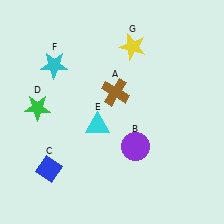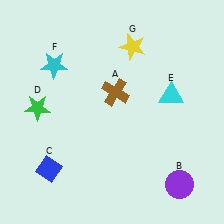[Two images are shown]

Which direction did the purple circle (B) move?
The purple circle (B) moved right.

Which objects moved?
The objects that moved are: the purple circle (B), the cyan triangle (E).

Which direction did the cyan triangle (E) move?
The cyan triangle (E) moved right.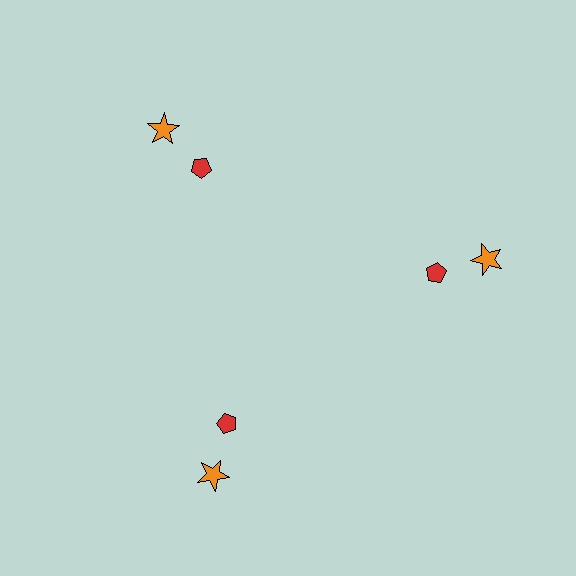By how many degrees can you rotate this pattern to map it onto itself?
The pattern maps onto itself every 120 degrees of rotation.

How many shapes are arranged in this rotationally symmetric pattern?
There are 6 shapes, arranged in 3 groups of 2.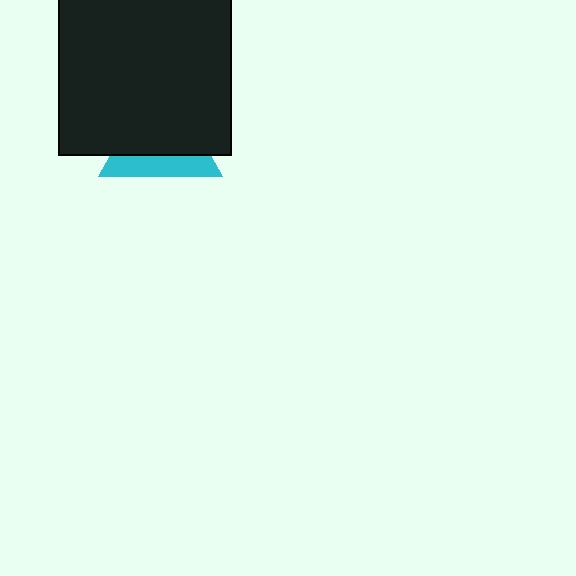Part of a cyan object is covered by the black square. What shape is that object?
It is a triangle.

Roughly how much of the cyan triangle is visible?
A small part of it is visible (roughly 36%).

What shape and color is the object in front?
The object in front is a black square.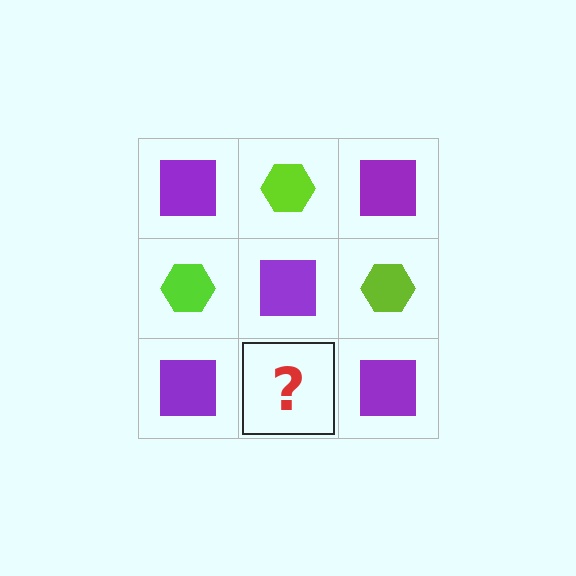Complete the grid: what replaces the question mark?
The question mark should be replaced with a lime hexagon.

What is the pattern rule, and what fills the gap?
The rule is that it alternates purple square and lime hexagon in a checkerboard pattern. The gap should be filled with a lime hexagon.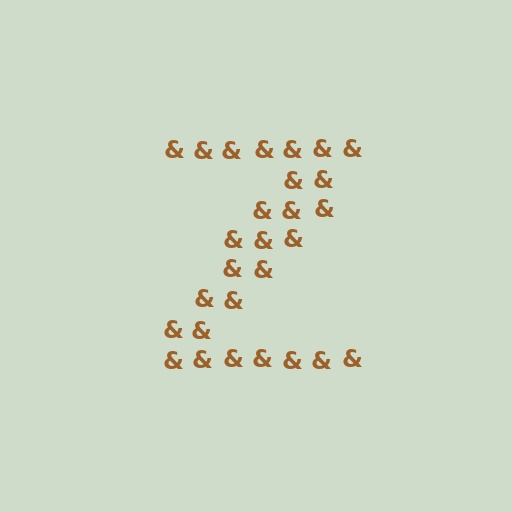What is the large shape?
The large shape is the letter Z.